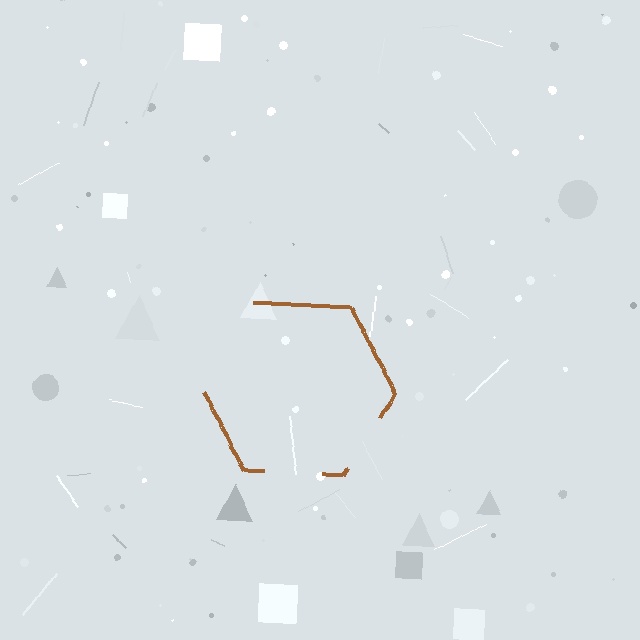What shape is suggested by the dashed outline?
The dashed outline suggests a hexagon.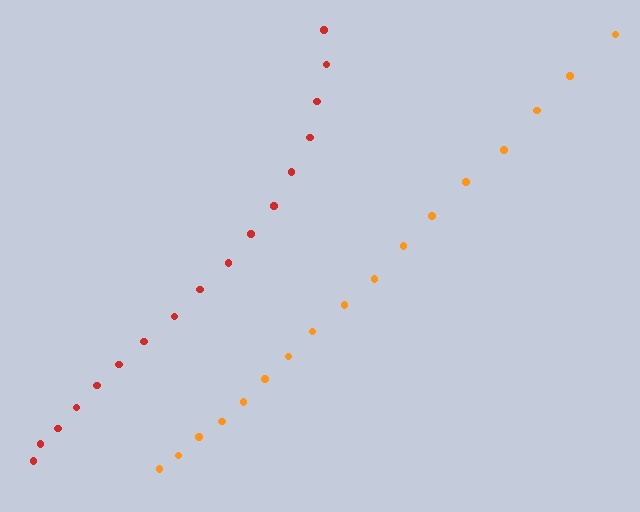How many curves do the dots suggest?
There are 2 distinct paths.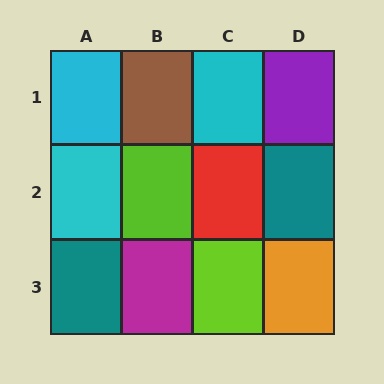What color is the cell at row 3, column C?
Lime.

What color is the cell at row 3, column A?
Teal.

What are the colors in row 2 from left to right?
Cyan, lime, red, teal.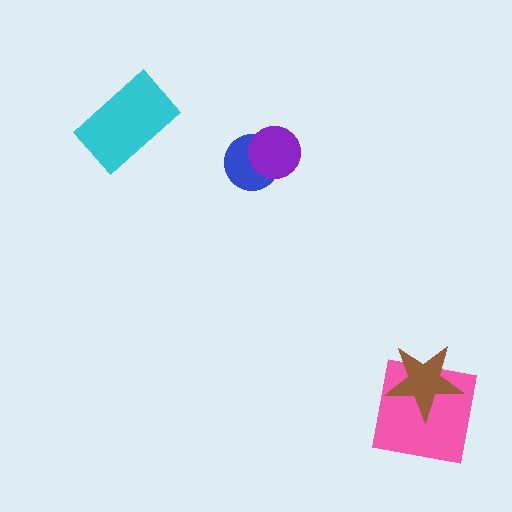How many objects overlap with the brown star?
1 object overlaps with the brown star.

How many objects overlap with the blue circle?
1 object overlaps with the blue circle.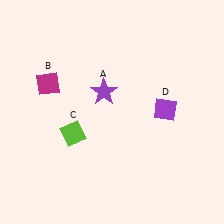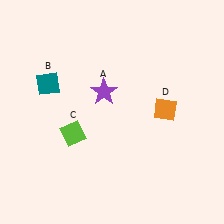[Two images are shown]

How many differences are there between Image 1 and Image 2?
There are 2 differences between the two images.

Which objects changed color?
B changed from magenta to teal. D changed from purple to orange.